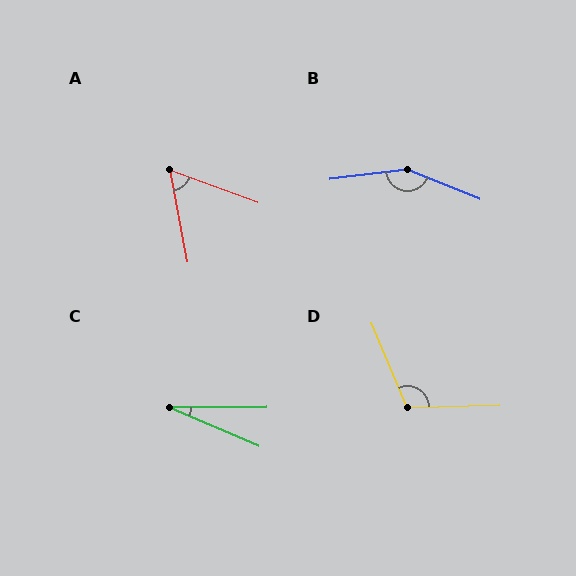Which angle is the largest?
B, at approximately 151 degrees.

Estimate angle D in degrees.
Approximately 111 degrees.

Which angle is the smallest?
C, at approximately 24 degrees.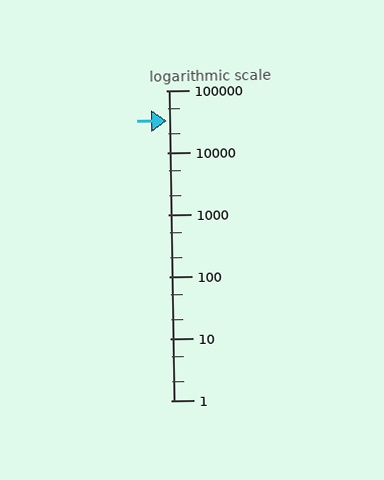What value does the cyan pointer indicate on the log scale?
The pointer indicates approximately 32000.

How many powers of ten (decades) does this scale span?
The scale spans 5 decades, from 1 to 100000.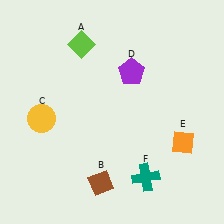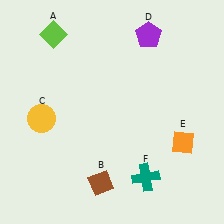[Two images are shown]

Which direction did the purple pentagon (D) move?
The purple pentagon (D) moved up.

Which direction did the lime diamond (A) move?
The lime diamond (A) moved left.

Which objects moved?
The objects that moved are: the lime diamond (A), the purple pentagon (D).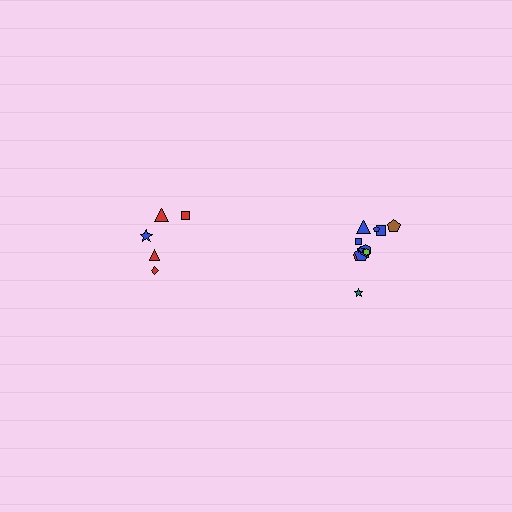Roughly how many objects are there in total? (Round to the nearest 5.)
Roughly 15 objects in total.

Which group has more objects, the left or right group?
The right group.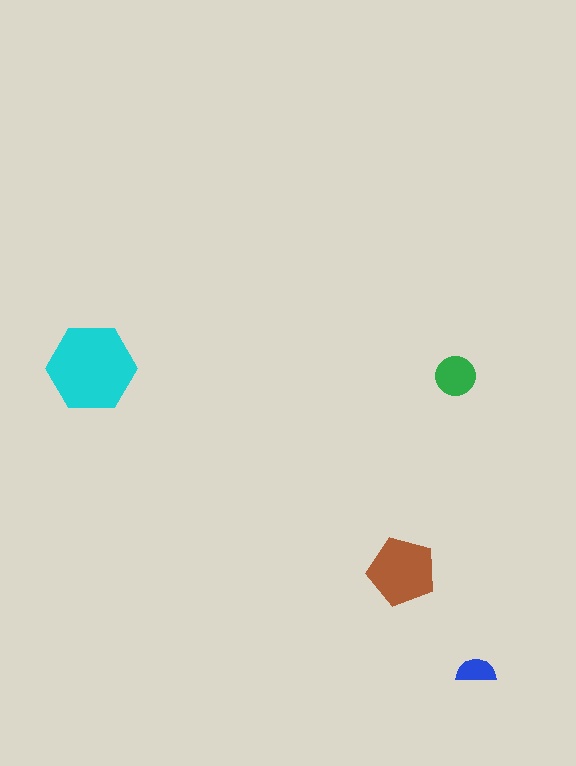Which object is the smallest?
The blue semicircle.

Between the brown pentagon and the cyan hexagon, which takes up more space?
The cyan hexagon.